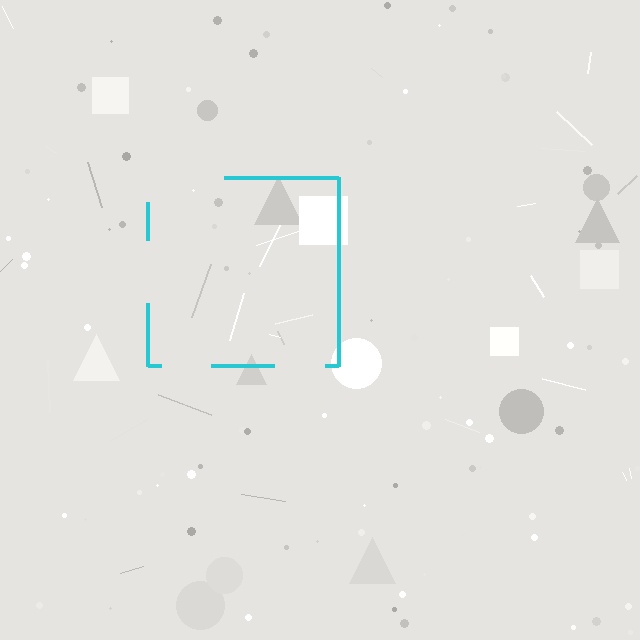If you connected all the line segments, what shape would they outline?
They would outline a square.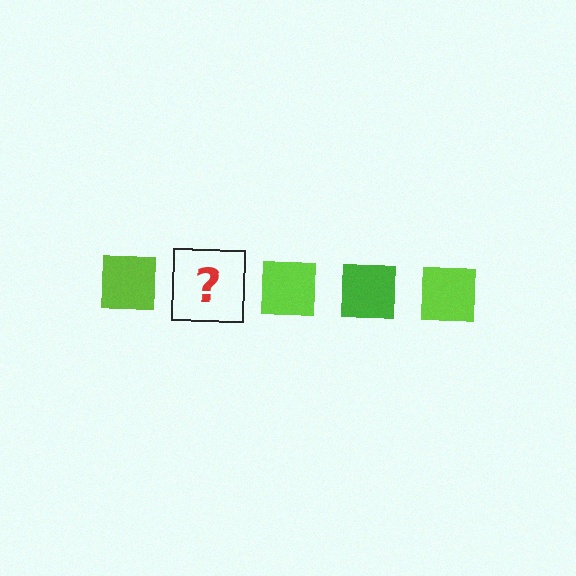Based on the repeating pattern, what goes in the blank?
The blank should be a green square.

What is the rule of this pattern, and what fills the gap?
The rule is that the pattern cycles through lime, green squares. The gap should be filled with a green square.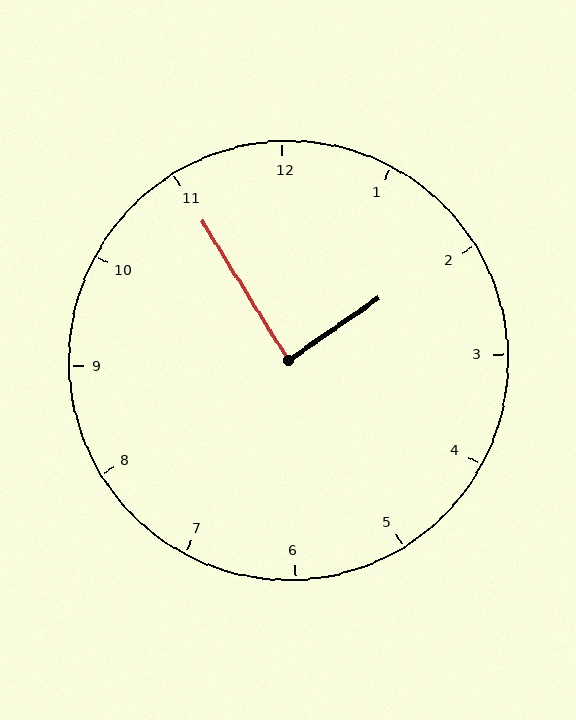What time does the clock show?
1:55.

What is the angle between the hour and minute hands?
Approximately 88 degrees.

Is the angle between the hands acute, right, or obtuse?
It is right.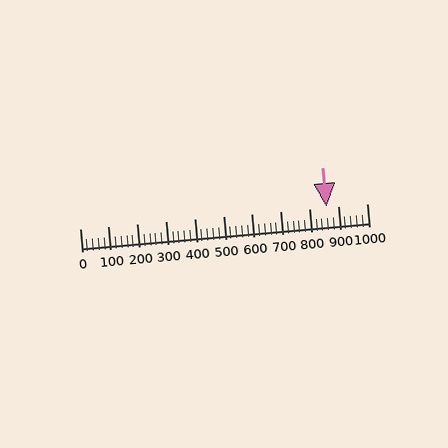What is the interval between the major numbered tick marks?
The major tick marks are spaced 100 units apart.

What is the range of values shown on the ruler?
The ruler shows values from 0 to 1000.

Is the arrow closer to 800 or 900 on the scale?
The arrow is closer to 900.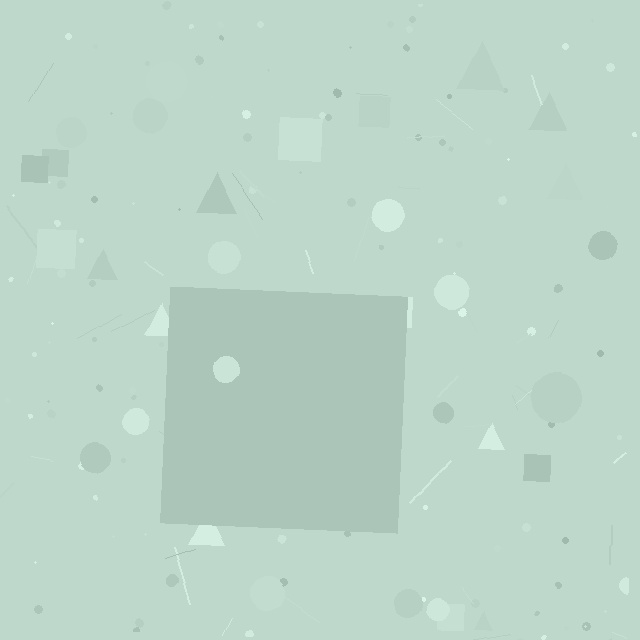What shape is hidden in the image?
A square is hidden in the image.